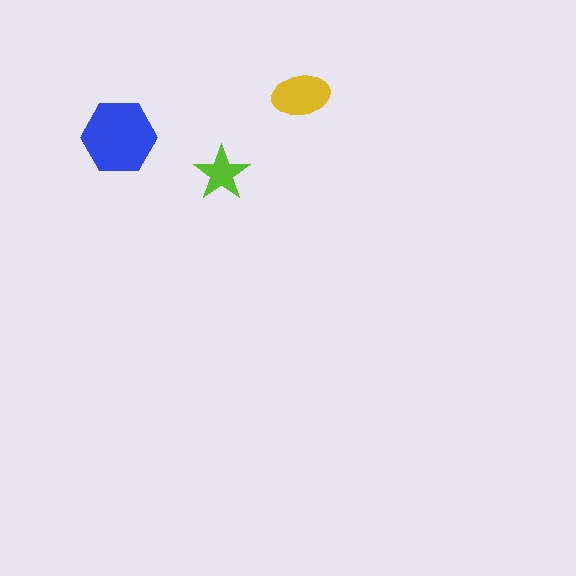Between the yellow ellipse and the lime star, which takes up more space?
The yellow ellipse.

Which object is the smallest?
The lime star.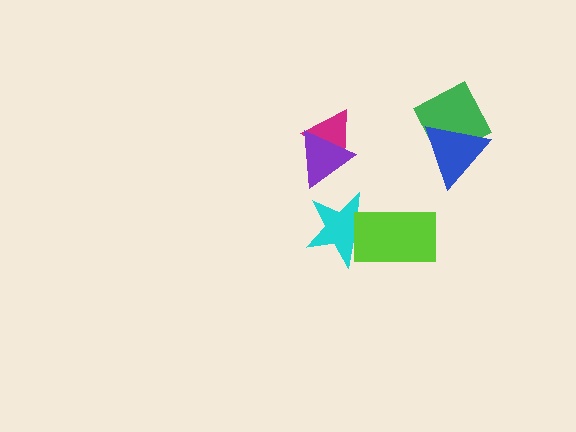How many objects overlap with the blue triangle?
1 object overlaps with the blue triangle.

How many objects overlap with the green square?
1 object overlaps with the green square.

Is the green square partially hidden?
Yes, it is partially covered by another shape.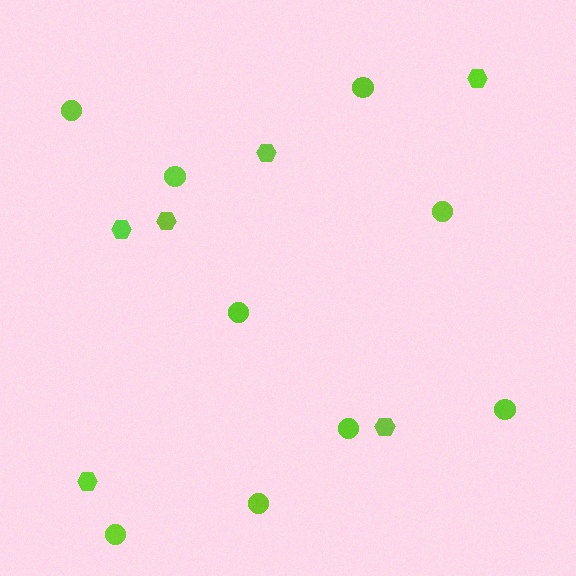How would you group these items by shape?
There are 2 groups: one group of hexagons (6) and one group of circles (9).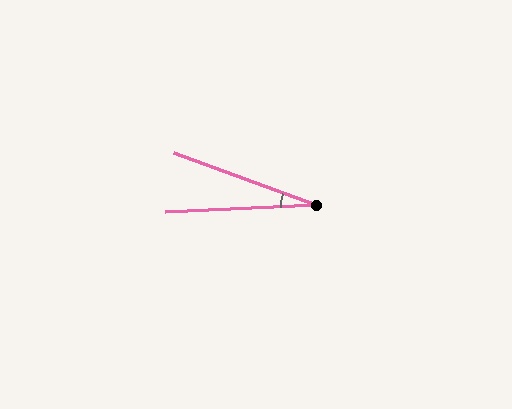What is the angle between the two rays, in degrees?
Approximately 23 degrees.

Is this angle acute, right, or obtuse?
It is acute.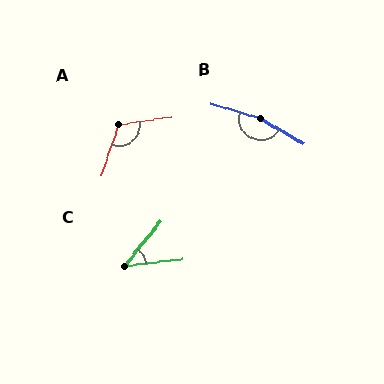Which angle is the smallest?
C, at approximately 44 degrees.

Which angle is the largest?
B, at approximately 166 degrees.